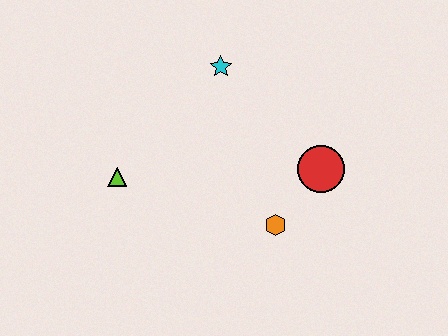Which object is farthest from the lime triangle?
The red circle is farthest from the lime triangle.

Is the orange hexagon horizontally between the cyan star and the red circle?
Yes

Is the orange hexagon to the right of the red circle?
No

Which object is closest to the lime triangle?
The cyan star is closest to the lime triangle.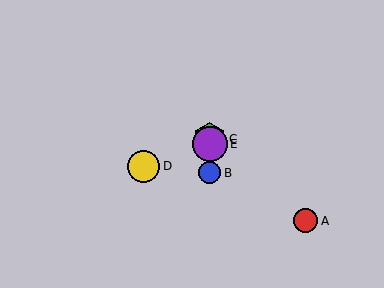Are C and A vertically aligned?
No, C is at x≈210 and A is at x≈306.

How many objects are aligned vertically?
3 objects (B, C, E) are aligned vertically.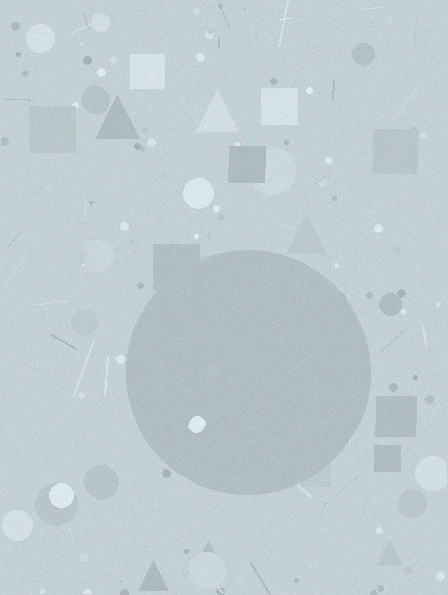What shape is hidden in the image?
A circle is hidden in the image.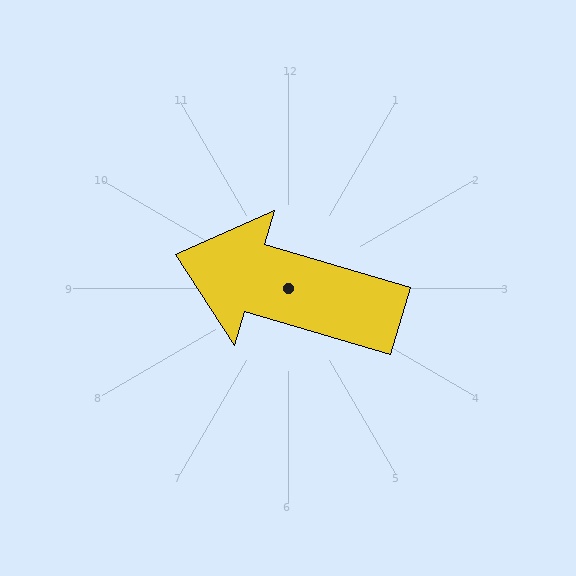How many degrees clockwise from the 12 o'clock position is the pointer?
Approximately 286 degrees.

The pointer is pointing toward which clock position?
Roughly 10 o'clock.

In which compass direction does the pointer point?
West.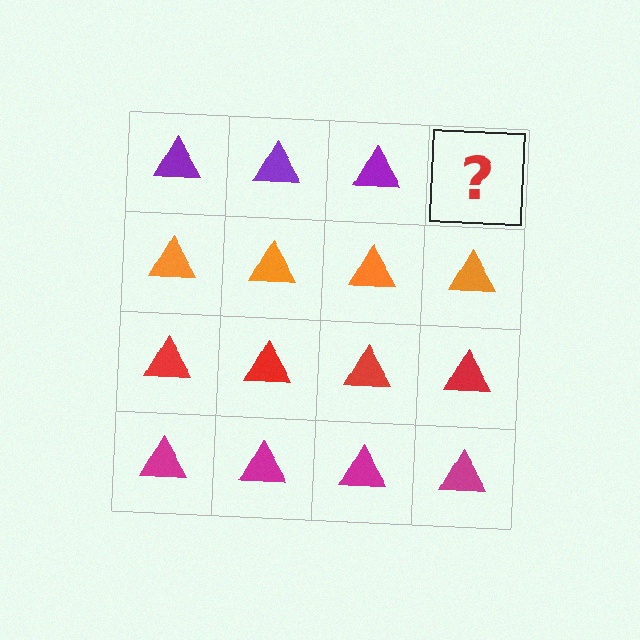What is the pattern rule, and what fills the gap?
The rule is that each row has a consistent color. The gap should be filled with a purple triangle.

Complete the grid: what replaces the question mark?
The question mark should be replaced with a purple triangle.